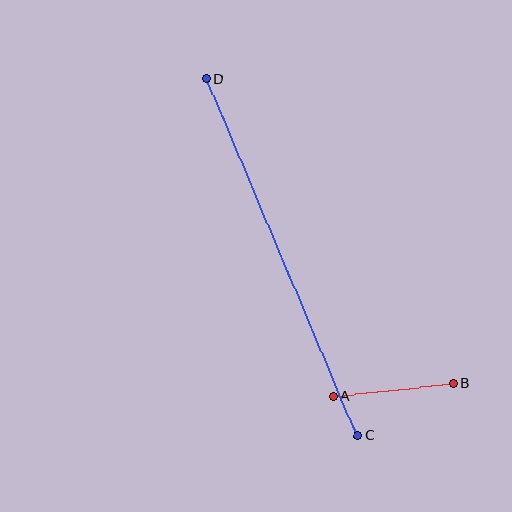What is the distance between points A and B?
The distance is approximately 121 pixels.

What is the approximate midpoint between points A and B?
The midpoint is at approximately (393, 390) pixels.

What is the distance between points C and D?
The distance is approximately 388 pixels.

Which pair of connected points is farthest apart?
Points C and D are farthest apart.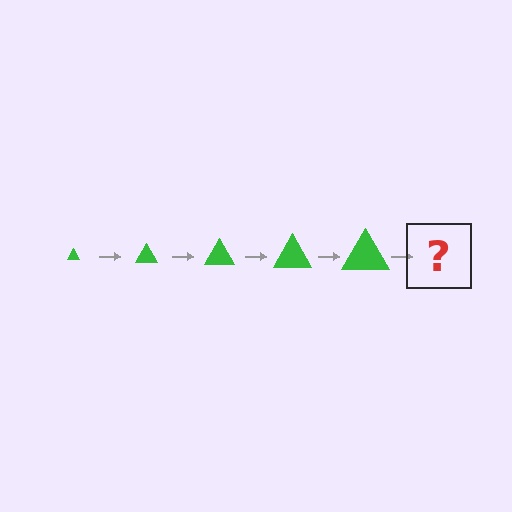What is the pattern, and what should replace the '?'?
The pattern is that the triangle gets progressively larger each step. The '?' should be a green triangle, larger than the previous one.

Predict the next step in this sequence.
The next step is a green triangle, larger than the previous one.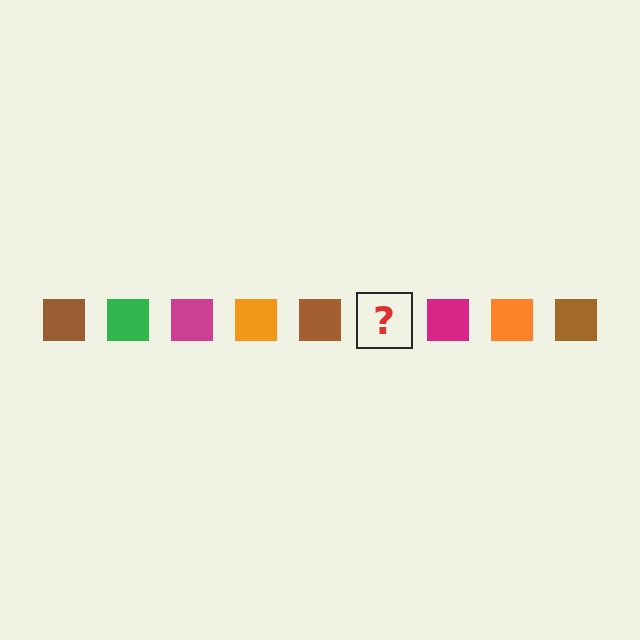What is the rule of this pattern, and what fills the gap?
The rule is that the pattern cycles through brown, green, magenta, orange squares. The gap should be filled with a green square.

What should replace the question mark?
The question mark should be replaced with a green square.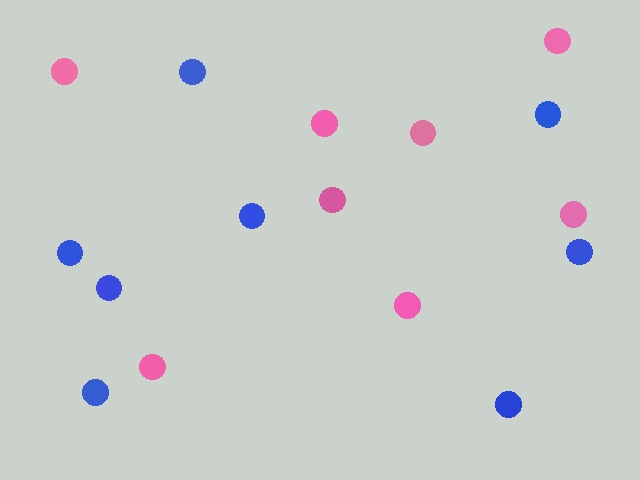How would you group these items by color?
There are 2 groups: one group of pink circles (8) and one group of blue circles (8).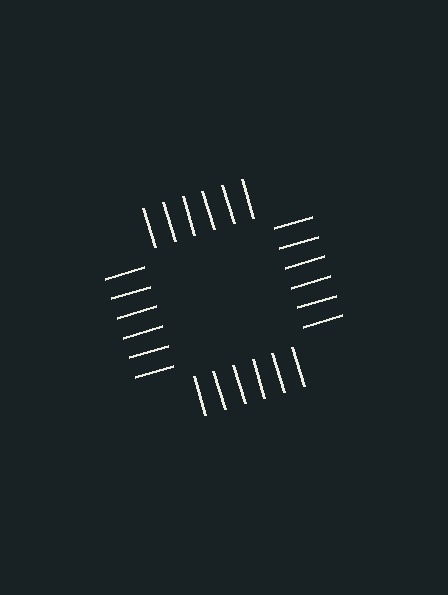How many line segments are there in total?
24 — 6 along each of the 4 edges.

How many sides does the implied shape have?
4 sides — the line-ends trace a square.